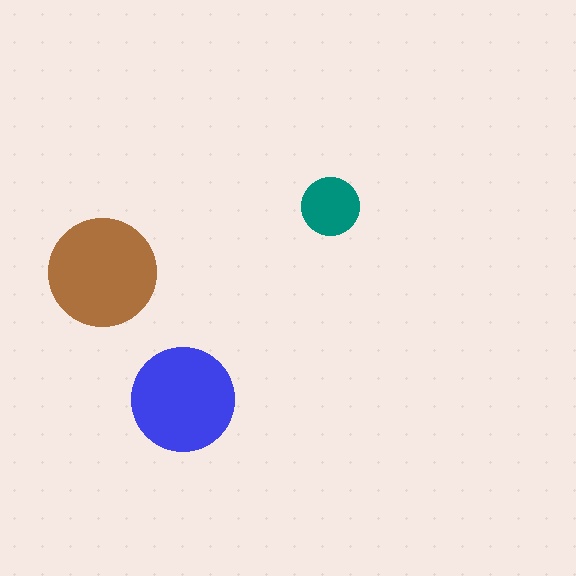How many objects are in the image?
There are 3 objects in the image.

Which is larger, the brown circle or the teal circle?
The brown one.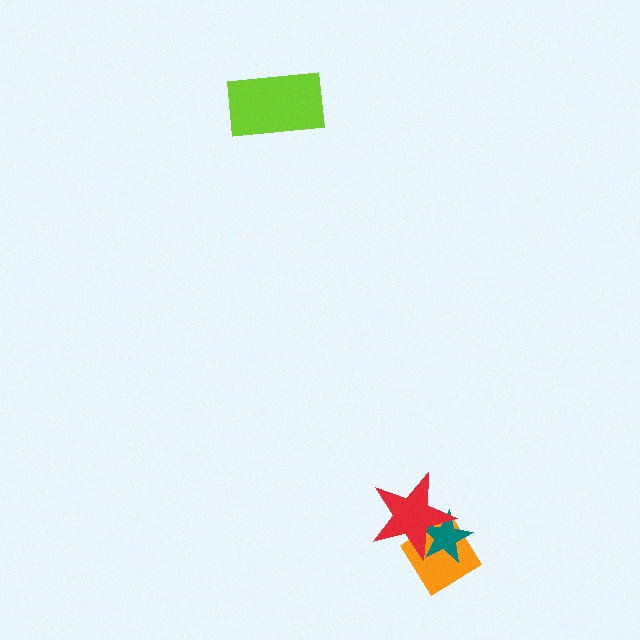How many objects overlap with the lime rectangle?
0 objects overlap with the lime rectangle.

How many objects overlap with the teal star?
2 objects overlap with the teal star.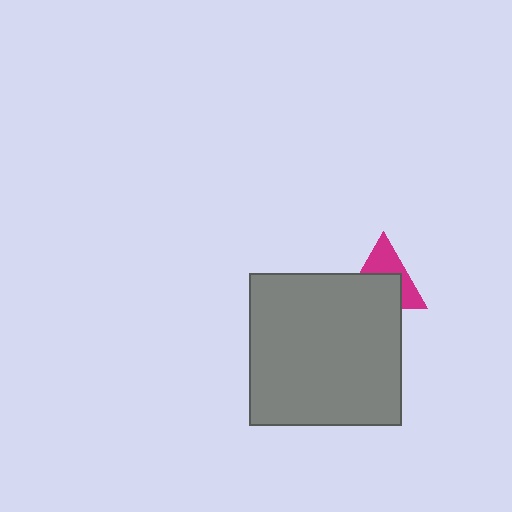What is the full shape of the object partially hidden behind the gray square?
The partially hidden object is a magenta triangle.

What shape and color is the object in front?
The object in front is a gray square.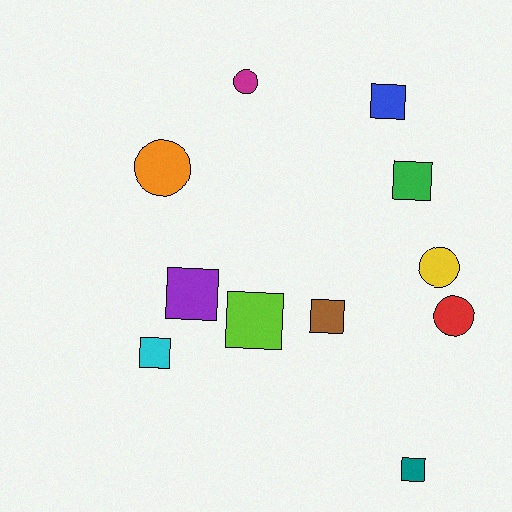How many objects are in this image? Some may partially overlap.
There are 11 objects.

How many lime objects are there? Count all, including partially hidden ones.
There is 1 lime object.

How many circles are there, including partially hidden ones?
There are 4 circles.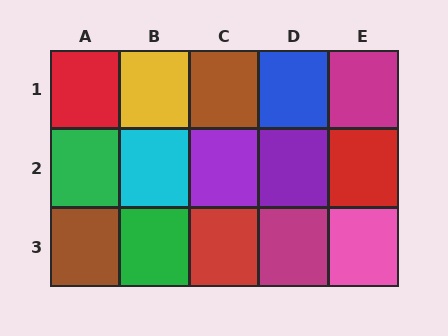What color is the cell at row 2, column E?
Red.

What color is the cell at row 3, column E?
Pink.